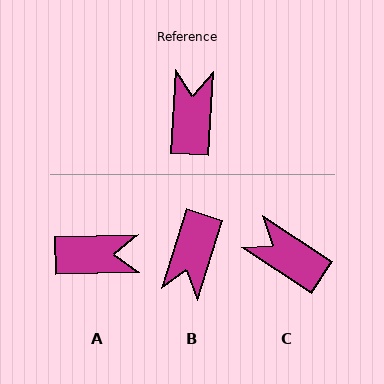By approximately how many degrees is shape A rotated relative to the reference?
Approximately 85 degrees clockwise.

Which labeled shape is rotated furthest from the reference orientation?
B, about 166 degrees away.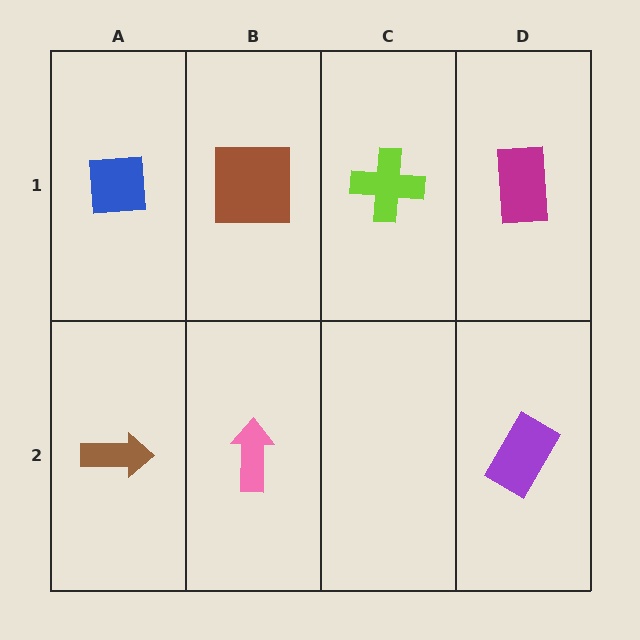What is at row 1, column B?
A brown square.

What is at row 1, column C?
A lime cross.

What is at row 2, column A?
A brown arrow.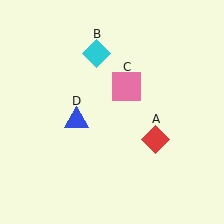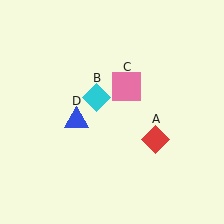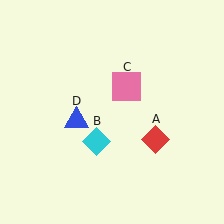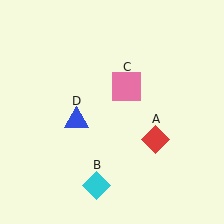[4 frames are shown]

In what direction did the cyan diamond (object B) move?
The cyan diamond (object B) moved down.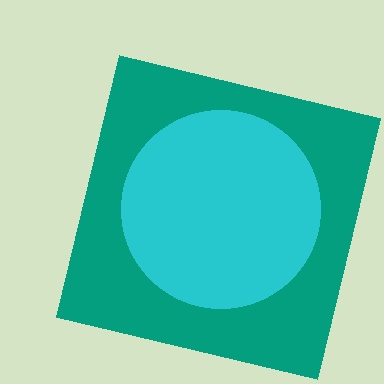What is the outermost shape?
The teal square.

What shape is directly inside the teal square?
The cyan circle.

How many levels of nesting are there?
2.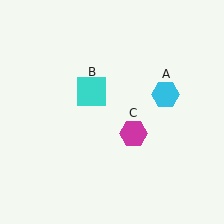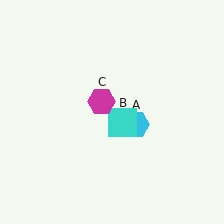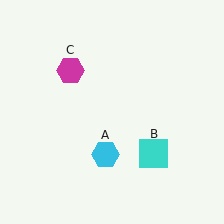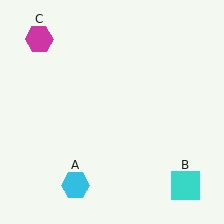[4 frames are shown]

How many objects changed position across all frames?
3 objects changed position: cyan hexagon (object A), cyan square (object B), magenta hexagon (object C).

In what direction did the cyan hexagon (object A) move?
The cyan hexagon (object A) moved down and to the left.